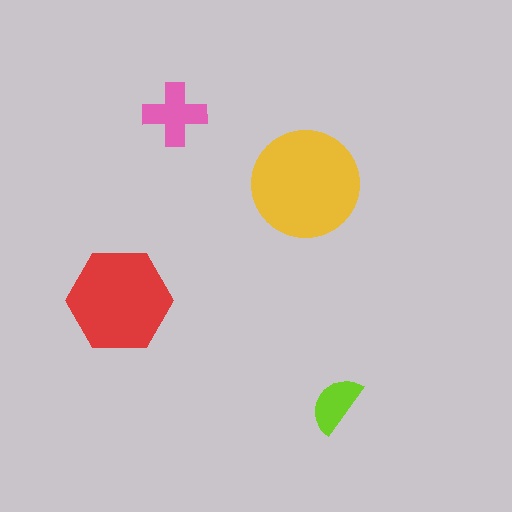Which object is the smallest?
The lime semicircle.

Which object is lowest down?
The lime semicircle is bottommost.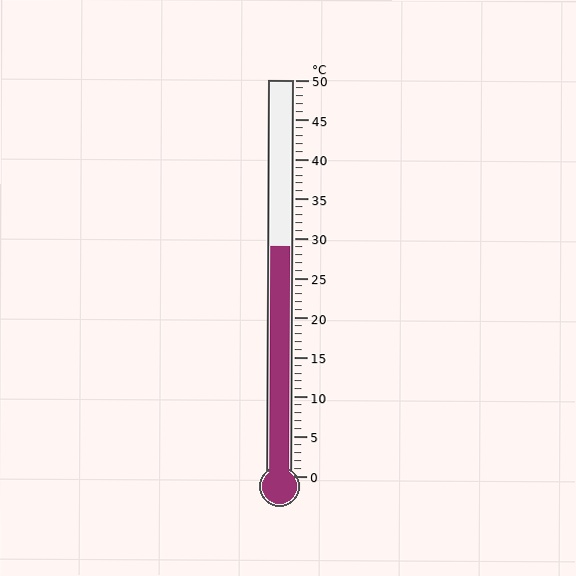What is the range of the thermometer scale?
The thermometer scale ranges from 0°C to 50°C.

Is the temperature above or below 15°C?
The temperature is above 15°C.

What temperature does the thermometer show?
The thermometer shows approximately 29°C.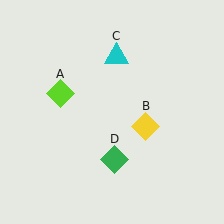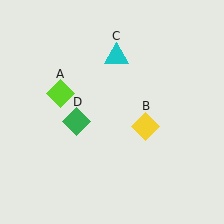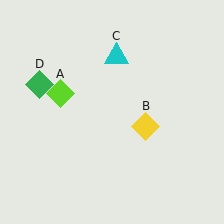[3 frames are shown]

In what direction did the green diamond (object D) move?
The green diamond (object D) moved up and to the left.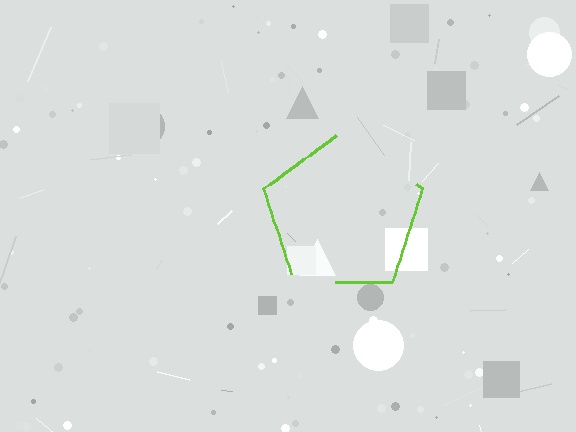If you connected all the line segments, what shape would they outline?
They would outline a pentagon.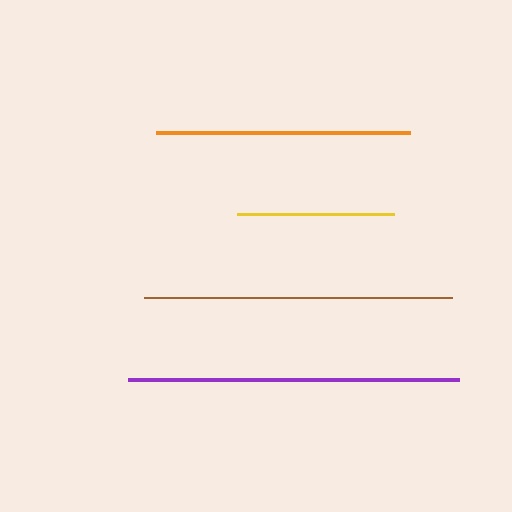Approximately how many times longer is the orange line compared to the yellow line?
The orange line is approximately 1.6 times the length of the yellow line.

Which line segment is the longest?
The purple line is the longest at approximately 332 pixels.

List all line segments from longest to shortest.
From longest to shortest: purple, brown, orange, yellow.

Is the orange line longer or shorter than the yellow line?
The orange line is longer than the yellow line.